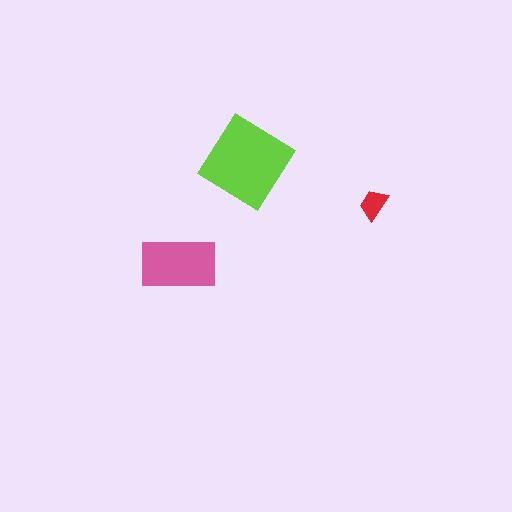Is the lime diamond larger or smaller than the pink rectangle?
Larger.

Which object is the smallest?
The red trapezoid.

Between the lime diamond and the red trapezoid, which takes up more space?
The lime diamond.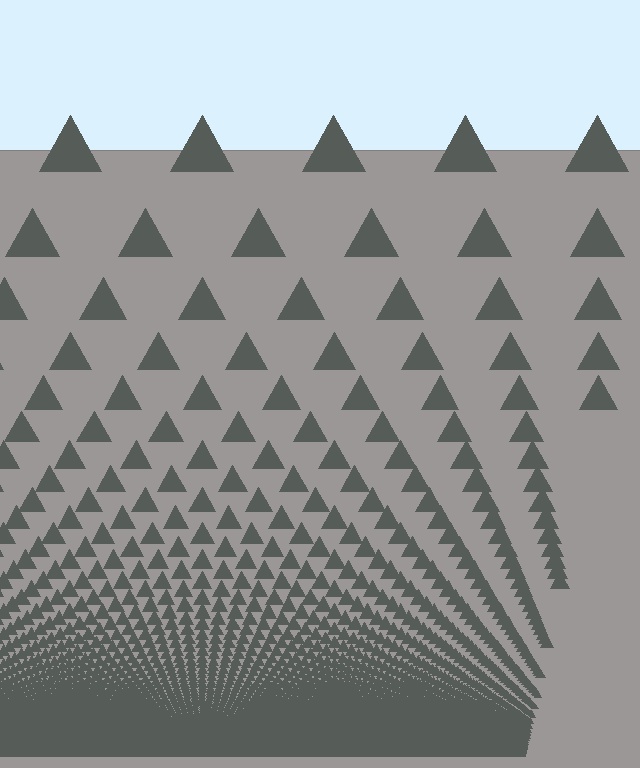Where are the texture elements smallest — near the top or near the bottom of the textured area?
Near the bottom.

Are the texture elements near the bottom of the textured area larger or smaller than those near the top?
Smaller. The gradient is inverted — elements near the bottom are smaller and denser.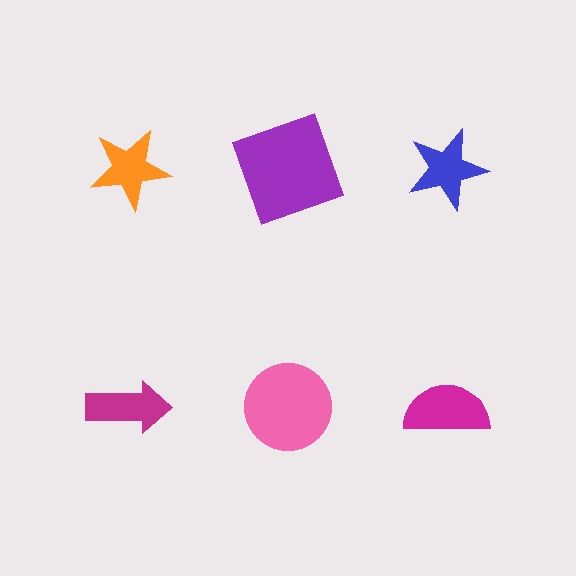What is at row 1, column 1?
An orange star.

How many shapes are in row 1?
3 shapes.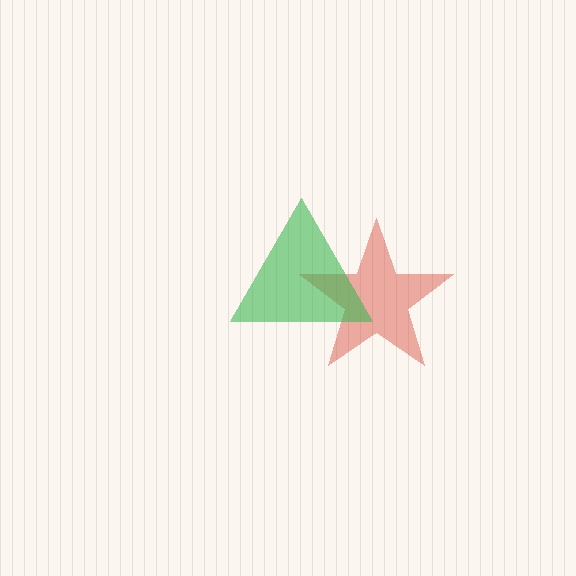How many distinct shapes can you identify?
There are 2 distinct shapes: a red star, a green triangle.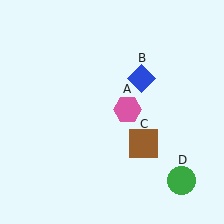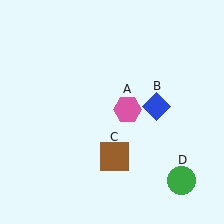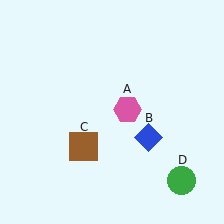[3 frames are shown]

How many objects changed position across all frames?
2 objects changed position: blue diamond (object B), brown square (object C).